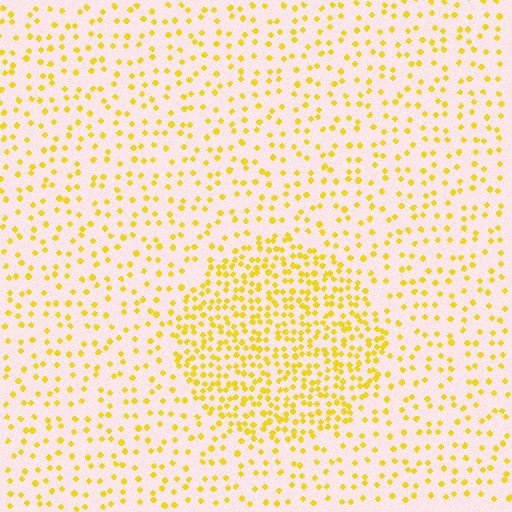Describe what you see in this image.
The image contains small yellow elements arranged at two different densities. A circle-shaped region is visible where the elements are more densely packed than the surrounding area.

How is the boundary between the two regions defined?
The boundary is defined by a change in element density (approximately 2.4x ratio). All elements are the same color, size, and shape.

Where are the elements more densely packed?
The elements are more densely packed inside the circle boundary.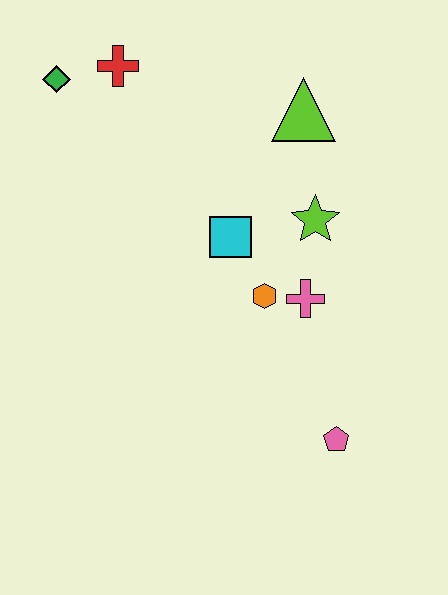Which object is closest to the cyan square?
The orange hexagon is closest to the cyan square.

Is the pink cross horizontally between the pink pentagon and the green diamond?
Yes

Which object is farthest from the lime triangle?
The pink pentagon is farthest from the lime triangle.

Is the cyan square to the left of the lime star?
Yes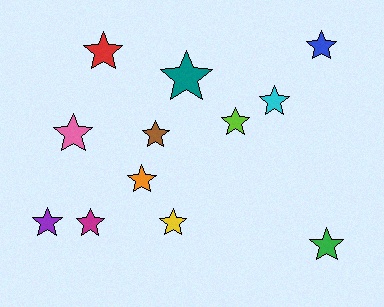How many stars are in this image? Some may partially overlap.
There are 12 stars.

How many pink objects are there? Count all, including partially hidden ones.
There is 1 pink object.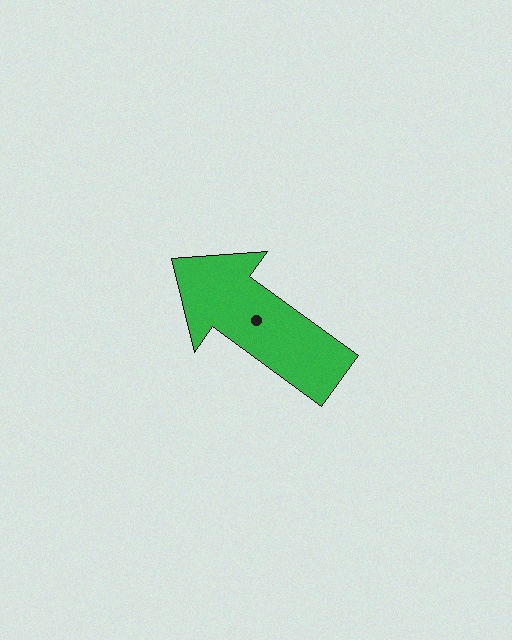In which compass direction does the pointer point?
Northwest.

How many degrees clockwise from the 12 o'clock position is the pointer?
Approximately 306 degrees.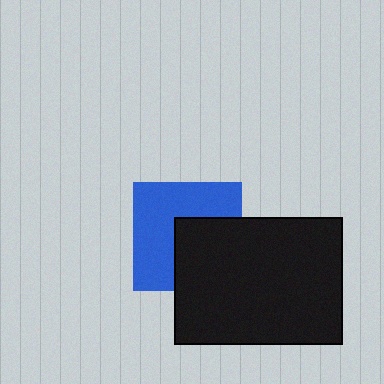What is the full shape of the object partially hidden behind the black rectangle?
The partially hidden object is a blue square.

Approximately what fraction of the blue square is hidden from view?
Roughly 42% of the blue square is hidden behind the black rectangle.